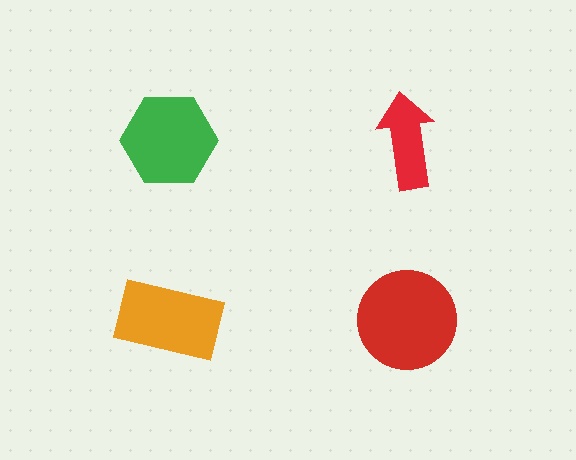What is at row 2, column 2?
A red circle.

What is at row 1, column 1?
A green hexagon.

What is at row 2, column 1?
An orange rectangle.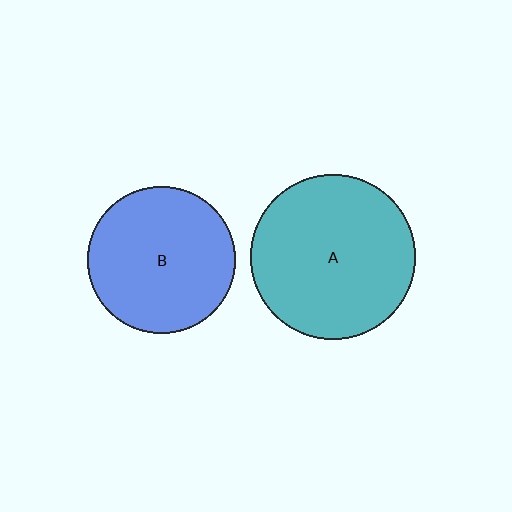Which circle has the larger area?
Circle A (teal).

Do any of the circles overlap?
No, none of the circles overlap.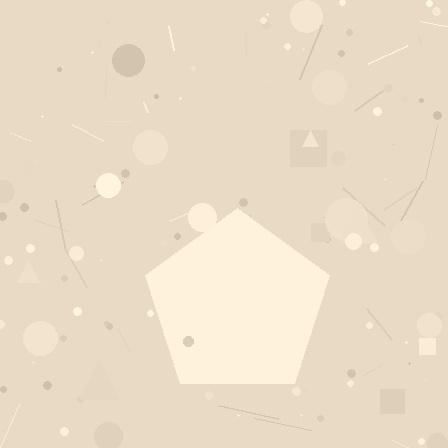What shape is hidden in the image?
A pentagon is hidden in the image.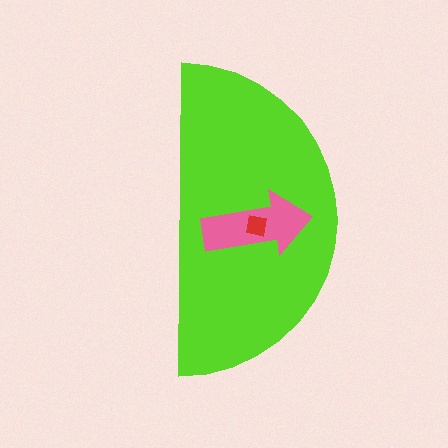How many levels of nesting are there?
3.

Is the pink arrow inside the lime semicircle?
Yes.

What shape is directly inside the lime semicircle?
The pink arrow.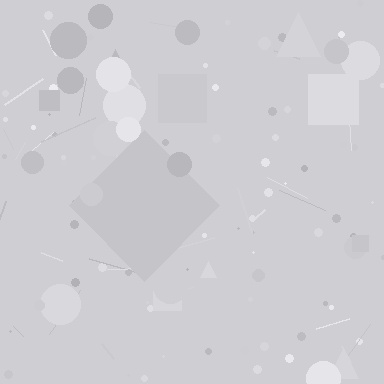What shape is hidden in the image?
A diamond is hidden in the image.